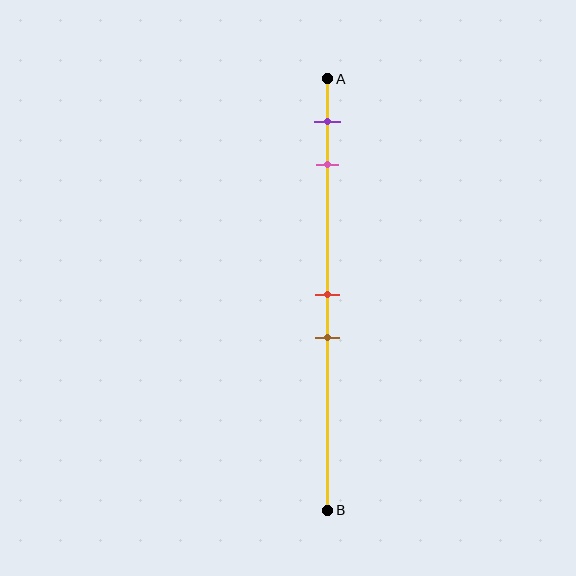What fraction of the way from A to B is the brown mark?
The brown mark is approximately 60% (0.6) of the way from A to B.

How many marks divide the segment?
There are 4 marks dividing the segment.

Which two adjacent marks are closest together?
The red and brown marks are the closest adjacent pair.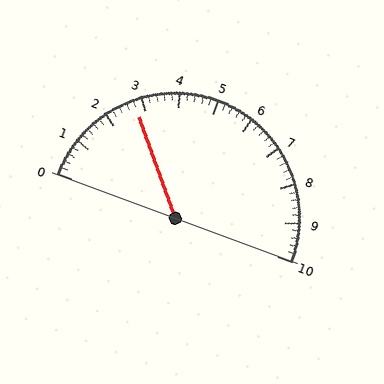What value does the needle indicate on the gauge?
The needle indicates approximately 2.8.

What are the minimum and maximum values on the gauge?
The gauge ranges from 0 to 10.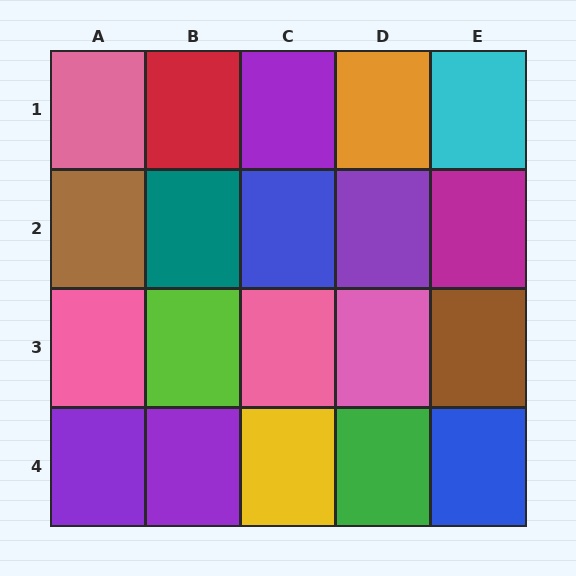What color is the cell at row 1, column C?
Purple.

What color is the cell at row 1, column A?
Pink.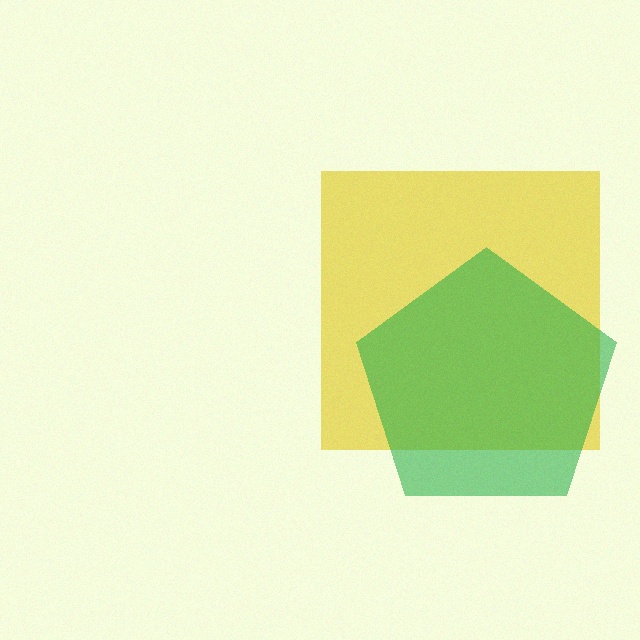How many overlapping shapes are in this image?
There are 2 overlapping shapes in the image.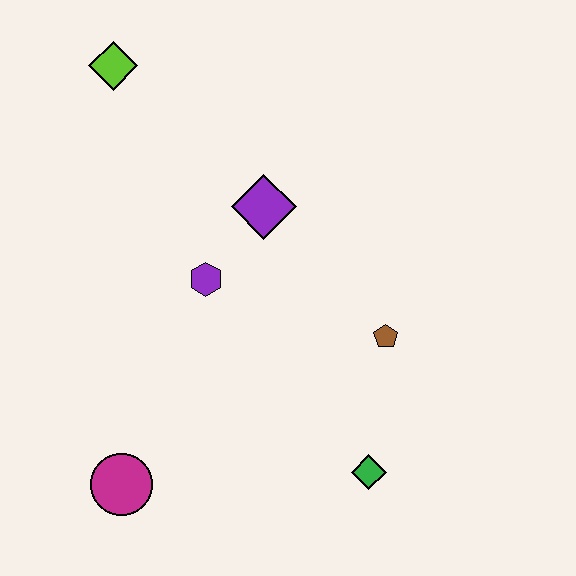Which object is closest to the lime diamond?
The purple diamond is closest to the lime diamond.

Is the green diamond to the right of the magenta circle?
Yes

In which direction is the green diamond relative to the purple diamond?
The green diamond is below the purple diamond.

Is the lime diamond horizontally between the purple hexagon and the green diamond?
No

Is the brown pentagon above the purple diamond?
No